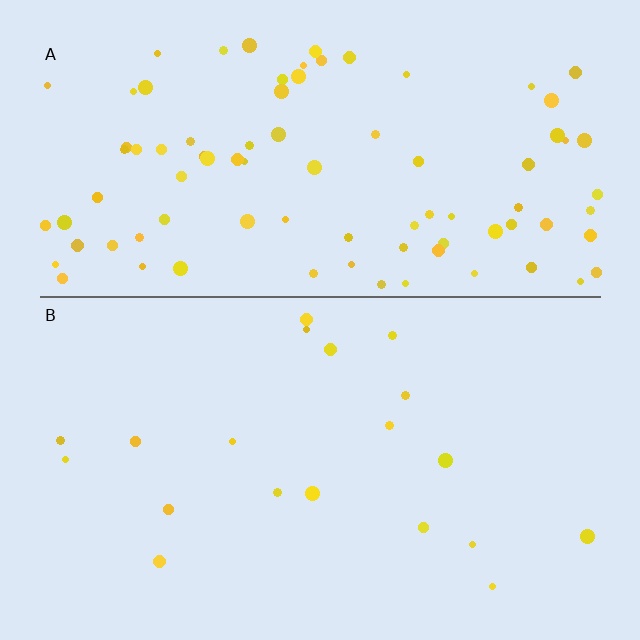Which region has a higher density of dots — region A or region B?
A (the top).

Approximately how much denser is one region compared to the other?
Approximately 4.4× — region A over region B.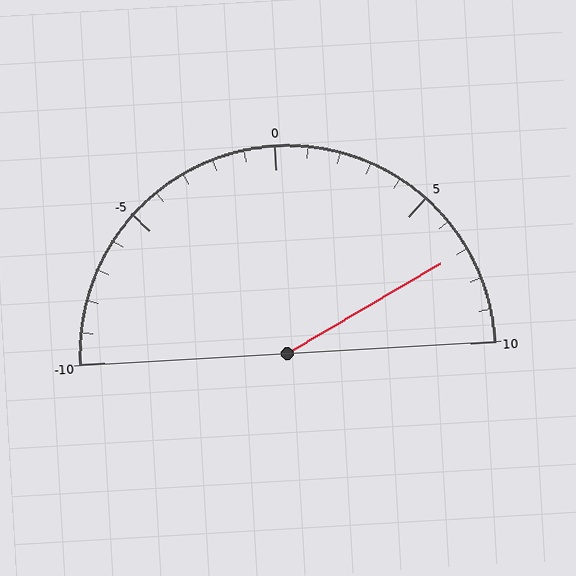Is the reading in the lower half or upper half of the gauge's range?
The reading is in the upper half of the range (-10 to 10).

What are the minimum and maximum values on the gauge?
The gauge ranges from -10 to 10.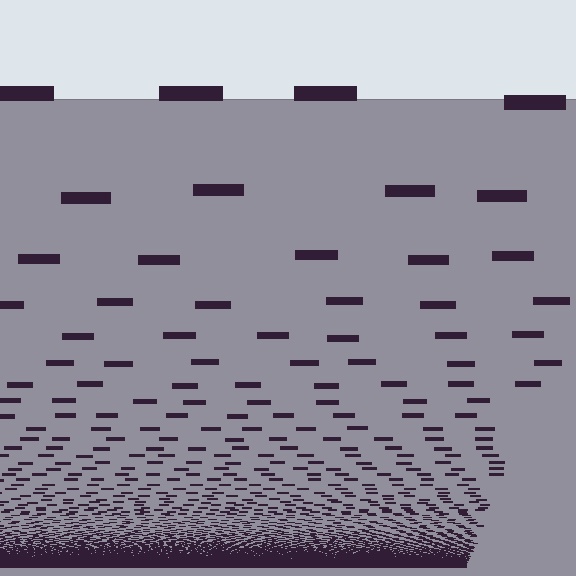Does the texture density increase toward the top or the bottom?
Density increases toward the bottom.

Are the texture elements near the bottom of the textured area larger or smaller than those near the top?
Smaller. The gradient is inverted — elements near the bottom are smaller and denser.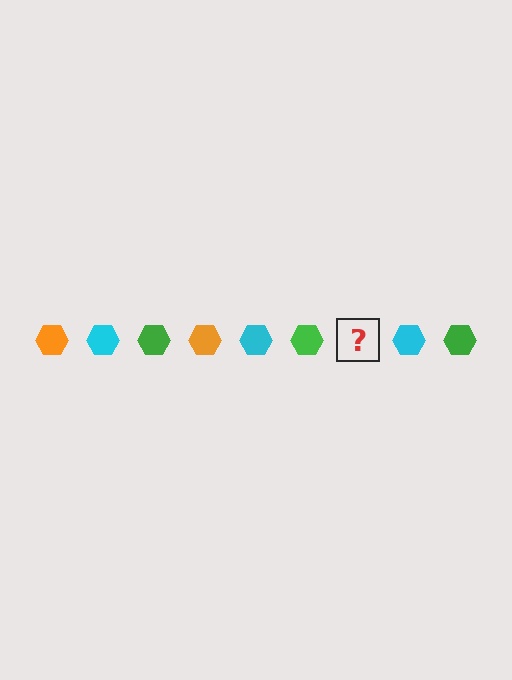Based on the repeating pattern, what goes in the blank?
The blank should be an orange hexagon.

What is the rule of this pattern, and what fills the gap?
The rule is that the pattern cycles through orange, cyan, green hexagons. The gap should be filled with an orange hexagon.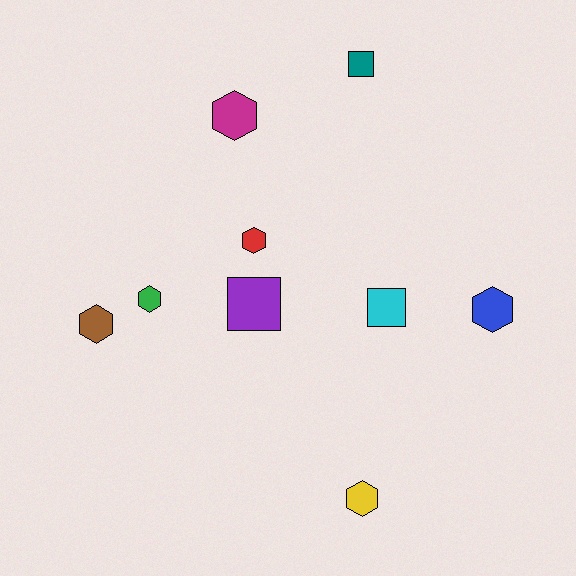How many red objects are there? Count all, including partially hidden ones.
There is 1 red object.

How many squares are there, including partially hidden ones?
There are 3 squares.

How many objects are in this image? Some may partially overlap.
There are 9 objects.